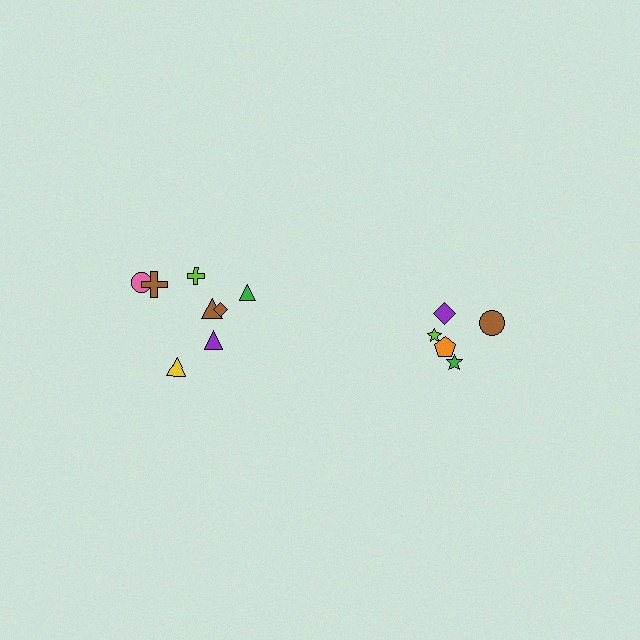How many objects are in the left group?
There are 8 objects.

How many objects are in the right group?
There are 5 objects.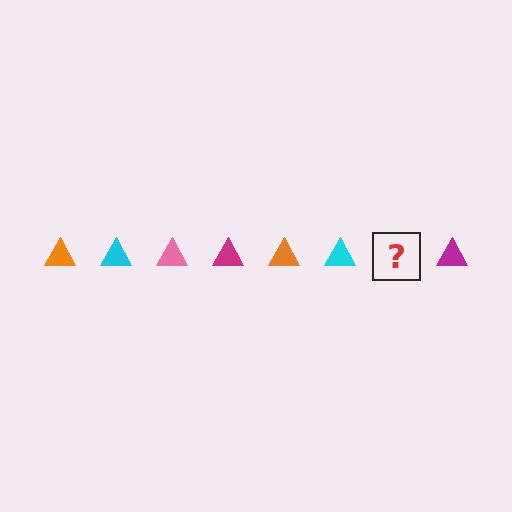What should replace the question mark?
The question mark should be replaced with a pink triangle.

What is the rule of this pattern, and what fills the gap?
The rule is that the pattern cycles through orange, cyan, pink, magenta triangles. The gap should be filled with a pink triangle.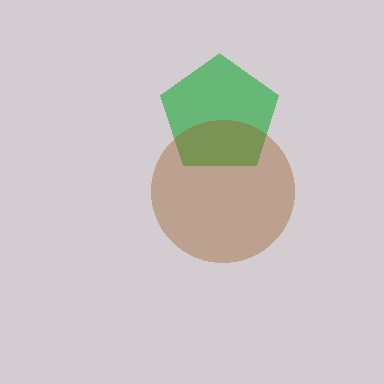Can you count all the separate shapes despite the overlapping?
Yes, there are 2 separate shapes.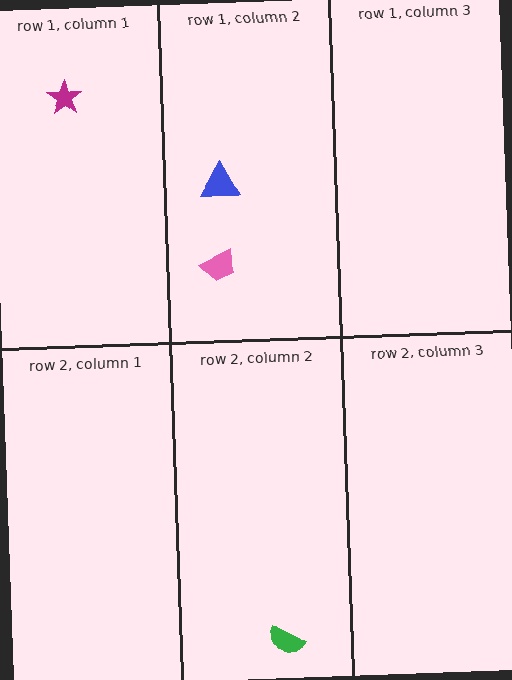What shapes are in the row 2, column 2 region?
The green semicircle.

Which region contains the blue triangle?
The row 1, column 2 region.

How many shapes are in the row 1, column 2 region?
2.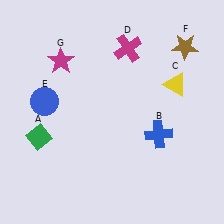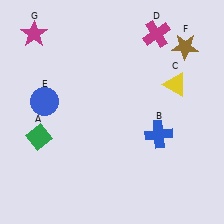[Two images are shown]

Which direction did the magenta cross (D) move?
The magenta cross (D) moved right.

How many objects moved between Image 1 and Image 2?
2 objects moved between the two images.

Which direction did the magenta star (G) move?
The magenta star (G) moved up.